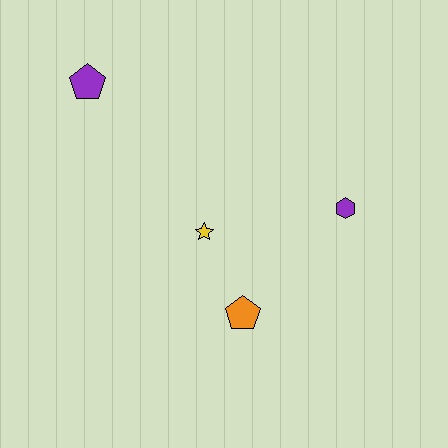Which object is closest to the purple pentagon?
The yellow star is closest to the purple pentagon.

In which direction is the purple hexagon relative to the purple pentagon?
The purple hexagon is to the right of the purple pentagon.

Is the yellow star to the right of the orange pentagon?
No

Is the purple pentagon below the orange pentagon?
No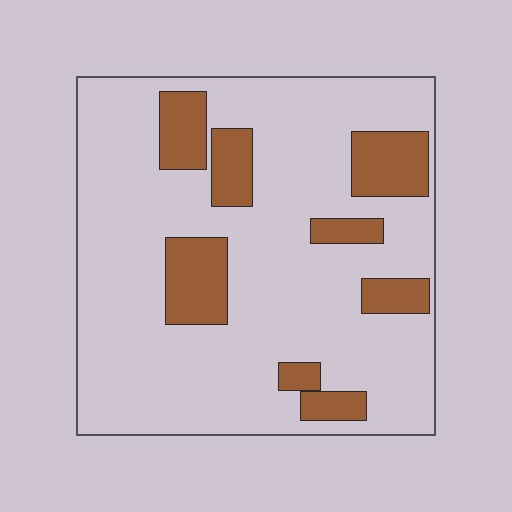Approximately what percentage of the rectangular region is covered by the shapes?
Approximately 20%.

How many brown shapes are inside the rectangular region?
8.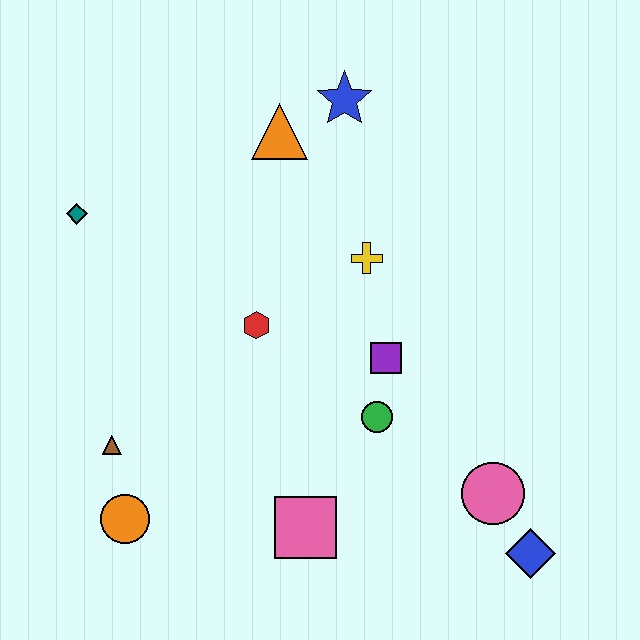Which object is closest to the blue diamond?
The pink circle is closest to the blue diamond.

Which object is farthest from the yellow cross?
The orange circle is farthest from the yellow cross.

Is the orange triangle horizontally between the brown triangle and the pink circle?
Yes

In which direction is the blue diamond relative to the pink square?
The blue diamond is to the right of the pink square.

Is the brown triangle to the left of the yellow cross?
Yes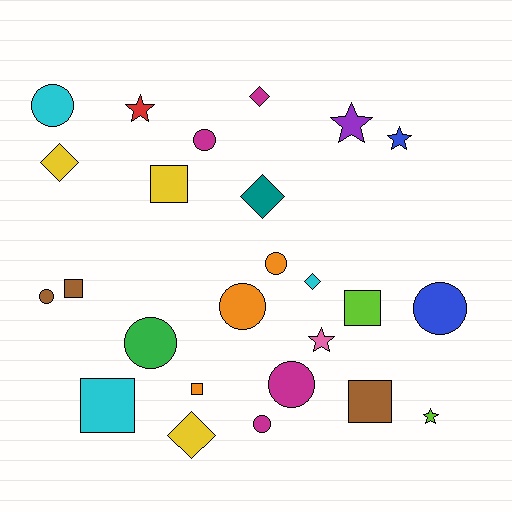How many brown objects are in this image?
There are 3 brown objects.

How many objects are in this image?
There are 25 objects.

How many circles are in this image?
There are 9 circles.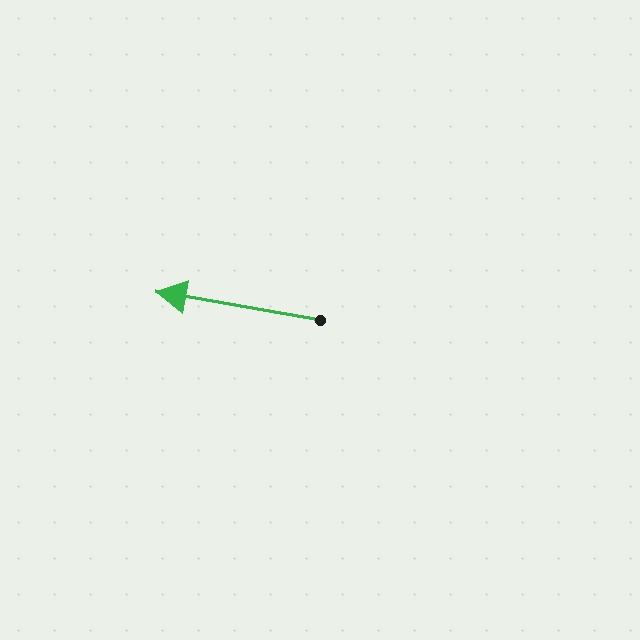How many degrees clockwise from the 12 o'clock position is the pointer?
Approximately 280 degrees.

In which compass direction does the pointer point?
West.